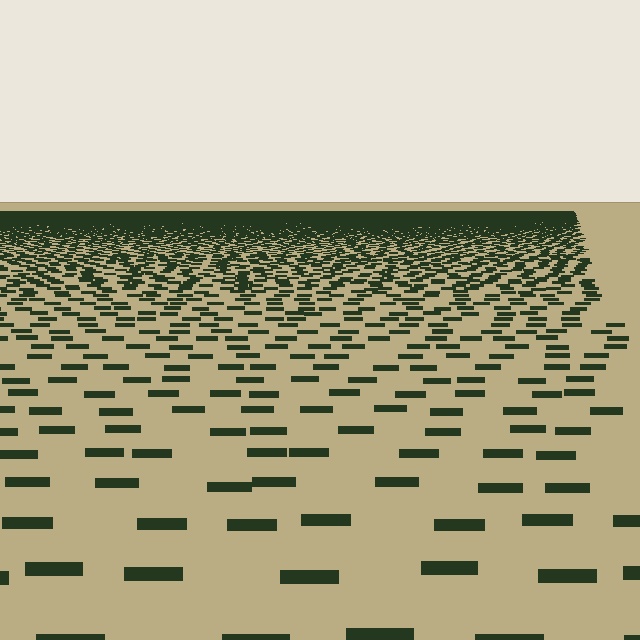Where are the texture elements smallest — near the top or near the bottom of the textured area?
Near the top.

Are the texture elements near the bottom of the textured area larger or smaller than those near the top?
Larger. Near the bottom, elements are closer to the viewer and appear at a bigger on-screen size.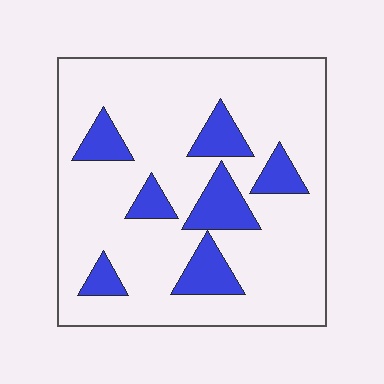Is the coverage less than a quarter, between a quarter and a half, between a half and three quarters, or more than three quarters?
Less than a quarter.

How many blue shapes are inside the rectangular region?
7.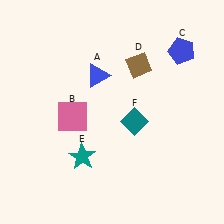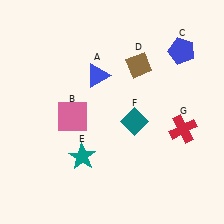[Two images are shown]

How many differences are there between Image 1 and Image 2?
There is 1 difference between the two images.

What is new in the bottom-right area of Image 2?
A red cross (G) was added in the bottom-right area of Image 2.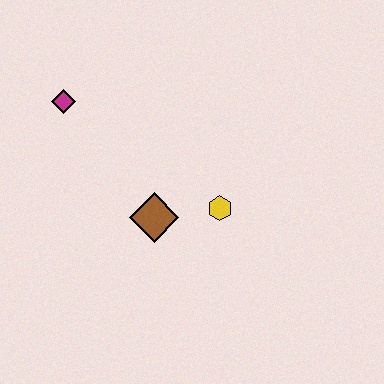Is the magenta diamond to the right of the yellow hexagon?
No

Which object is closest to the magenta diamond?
The brown diamond is closest to the magenta diamond.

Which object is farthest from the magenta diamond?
The yellow hexagon is farthest from the magenta diamond.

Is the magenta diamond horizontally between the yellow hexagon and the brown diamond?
No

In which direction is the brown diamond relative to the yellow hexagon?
The brown diamond is to the left of the yellow hexagon.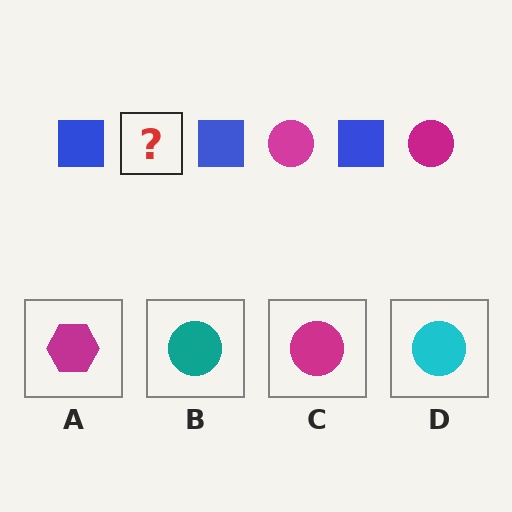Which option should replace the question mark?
Option C.